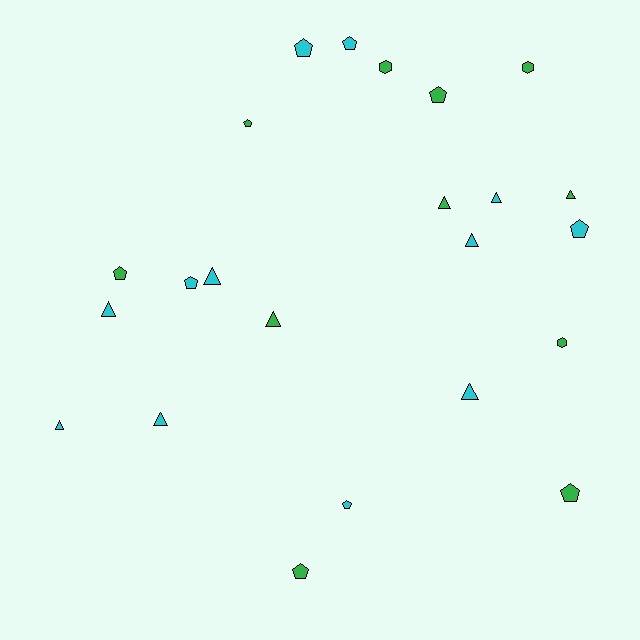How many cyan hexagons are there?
There are no cyan hexagons.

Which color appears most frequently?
Cyan, with 12 objects.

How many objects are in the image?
There are 23 objects.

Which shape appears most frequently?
Triangle, with 10 objects.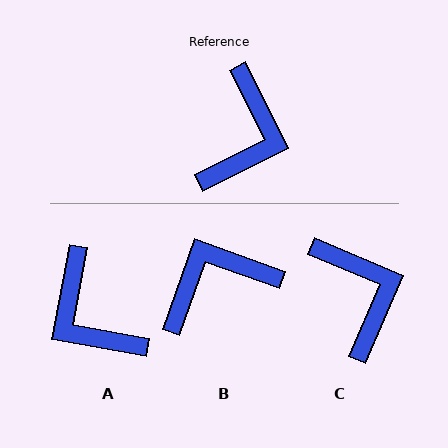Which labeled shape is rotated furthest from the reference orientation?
B, about 134 degrees away.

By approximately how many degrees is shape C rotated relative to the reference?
Approximately 40 degrees counter-clockwise.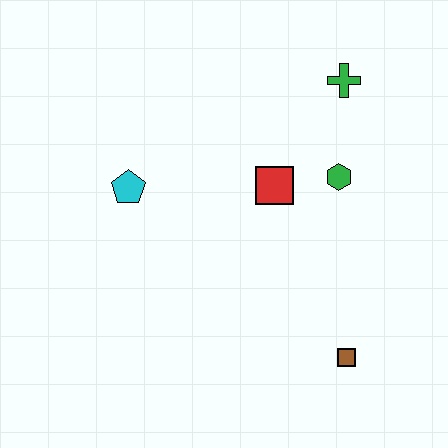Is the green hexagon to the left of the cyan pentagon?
No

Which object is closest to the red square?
The green hexagon is closest to the red square.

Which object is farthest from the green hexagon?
The cyan pentagon is farthest from the green hexagon.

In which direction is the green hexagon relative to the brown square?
The green hexagon is above the brown square.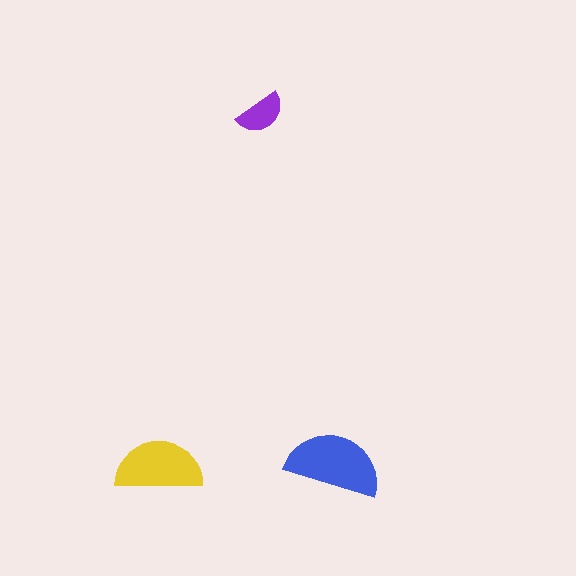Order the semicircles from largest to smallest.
the blue one, the yellow one, the purple one.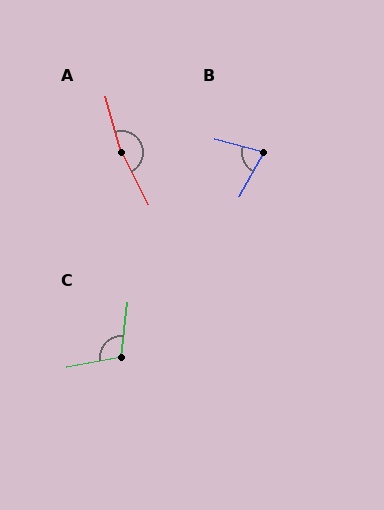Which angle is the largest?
A, at approximately 168 degrees.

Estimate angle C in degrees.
Approximately 107 degrees.